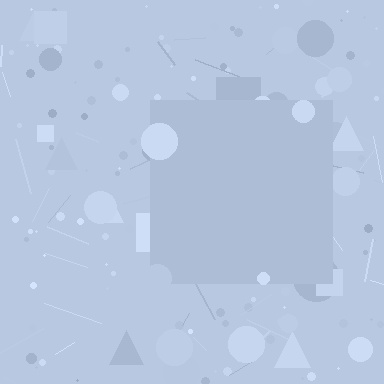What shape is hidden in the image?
A square is hidden in the image.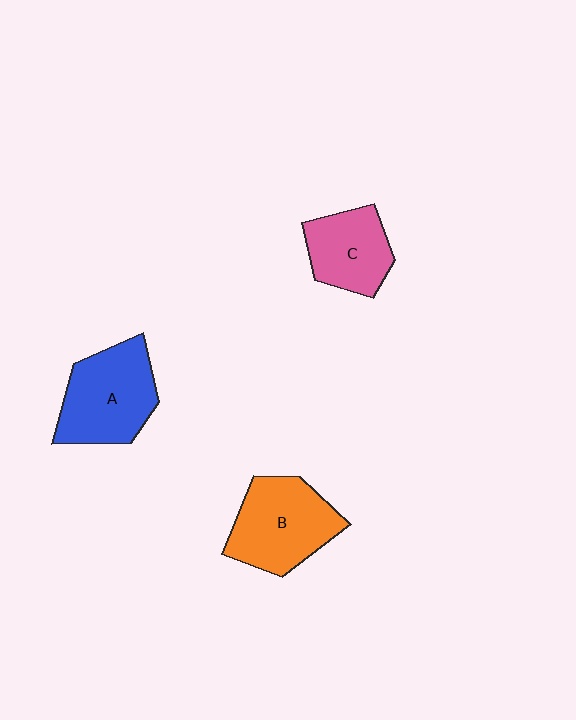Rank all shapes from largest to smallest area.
From largest to smallest: A (blue), B (orange), C (pink).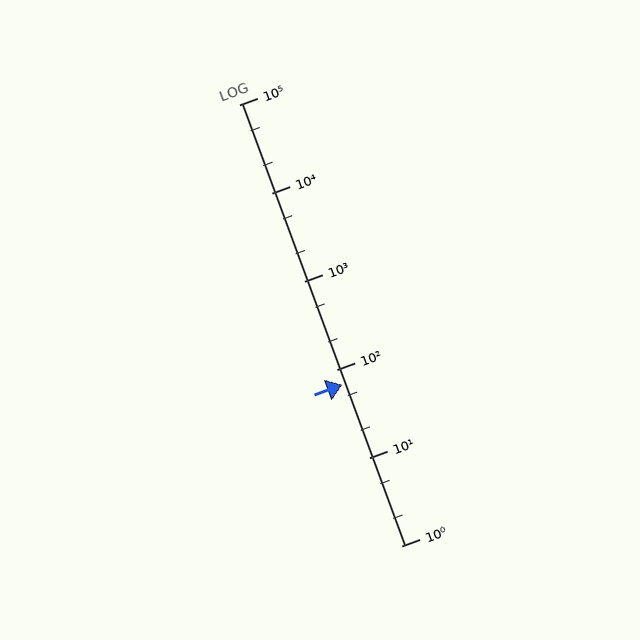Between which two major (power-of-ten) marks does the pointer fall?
The pointer is between 10 and 100.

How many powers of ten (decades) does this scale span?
The scale spans 5 decades, from 1 to 100000.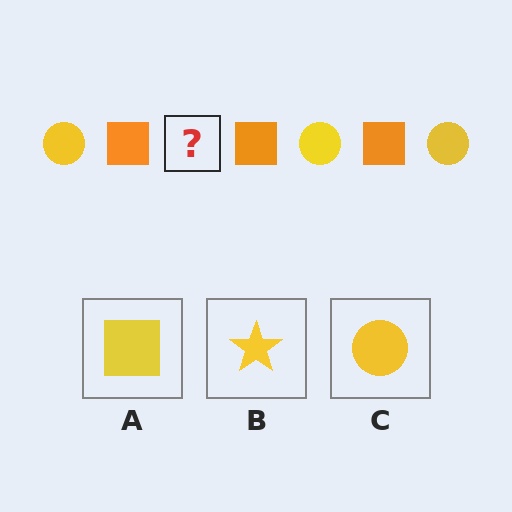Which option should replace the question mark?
Option C.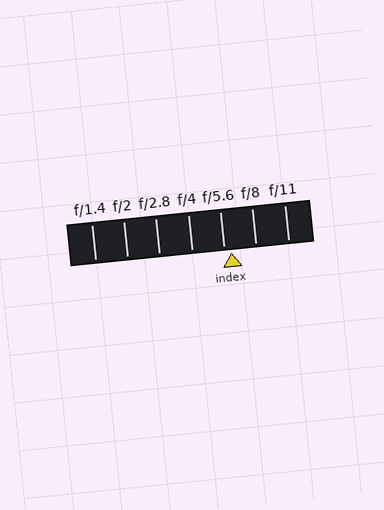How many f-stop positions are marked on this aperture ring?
There are 7 f-stop positions marked.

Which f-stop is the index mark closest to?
The index mark is closest to f/5.6.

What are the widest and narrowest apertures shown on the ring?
The widest aperture shown is f/1.4 and the narrowest is f/11.